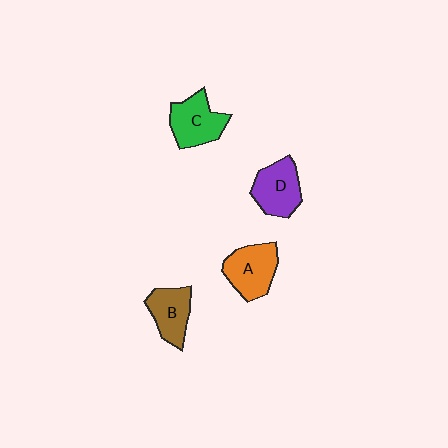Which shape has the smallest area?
Shape B (brown).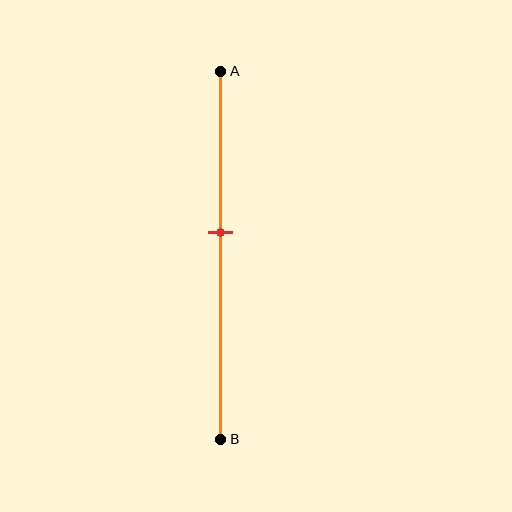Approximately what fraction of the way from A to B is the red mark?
The red mark is approximately 45% of the way from A to B.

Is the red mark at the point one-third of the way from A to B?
No, the mark is at about 45% from A, not at the 33% one-third point.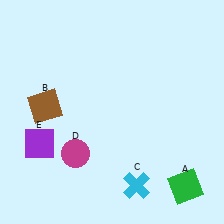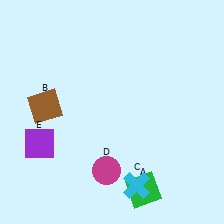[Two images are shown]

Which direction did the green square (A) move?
The green square (A) moved left.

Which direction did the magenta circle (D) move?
The magenta circle (D) moved right.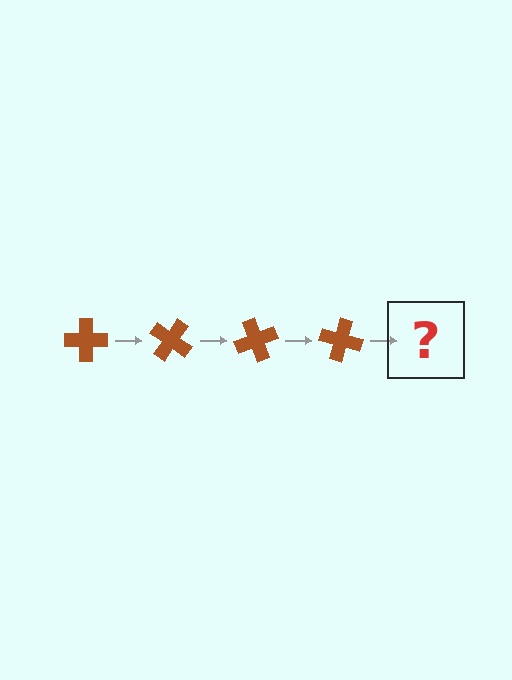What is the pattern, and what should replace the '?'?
The pattern is that the cross rotates 35 degrees each step. The '?' should be a brown cross rotated 140 degrees.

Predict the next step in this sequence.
The next step is a brown cross rotated 140 degrees.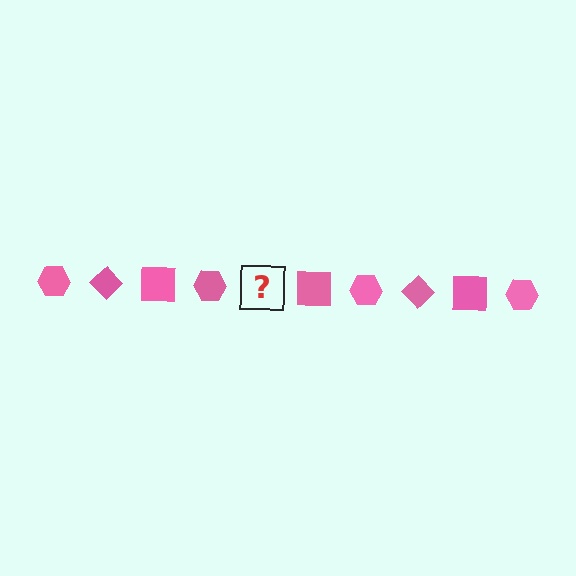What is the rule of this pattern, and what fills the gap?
The rule is that the pattern cycles through hexagon, diamond, square shapes in pink. The gap should be filled with a pink diamond.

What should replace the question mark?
The question mark should be replaced with a pink diamond.